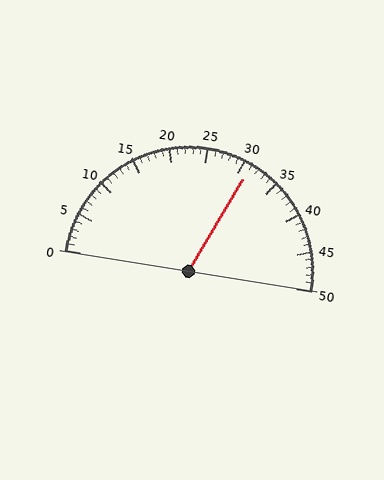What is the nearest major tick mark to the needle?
The nearest major tick mark is 30.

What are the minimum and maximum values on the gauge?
The gauge ranges from 0 to 50.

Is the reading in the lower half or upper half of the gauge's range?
The reading is in the upper half of the range (0 to 50).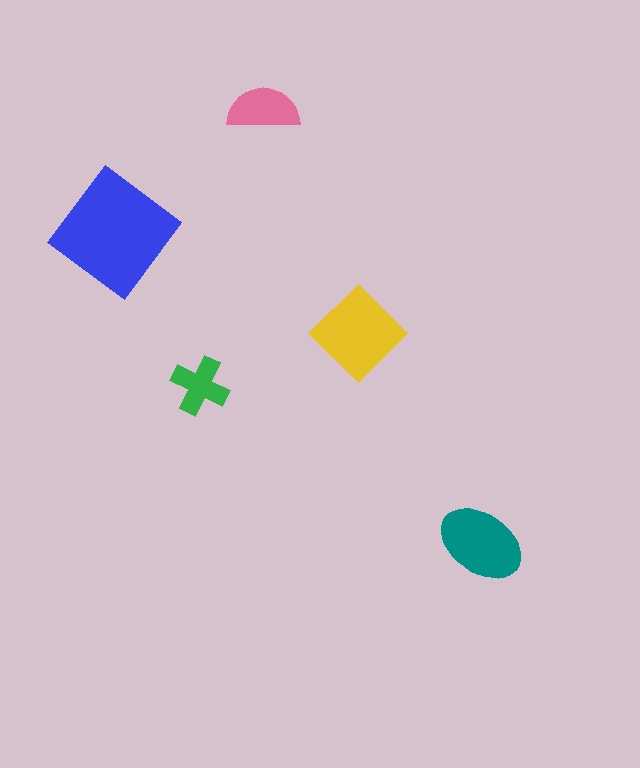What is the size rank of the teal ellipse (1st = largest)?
3rd.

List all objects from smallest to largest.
The green cross, the pink semicircle, the teal ellipse, the yellow diamond, the blue diamond.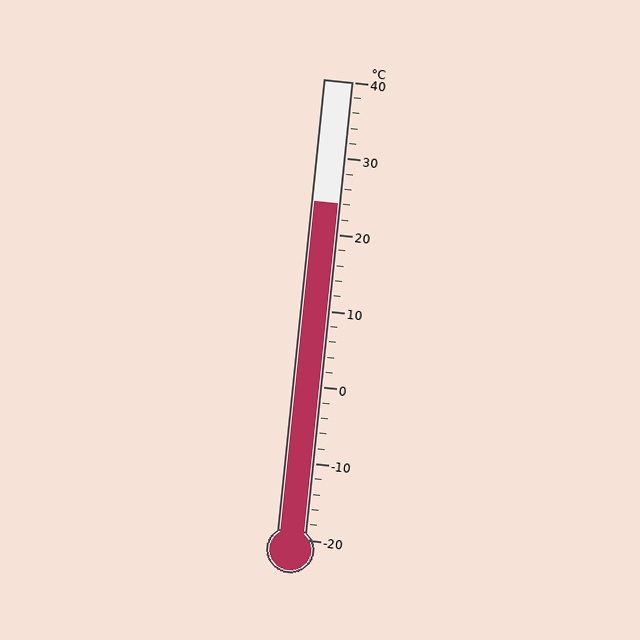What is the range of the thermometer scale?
The thermometer scale ranges from -20°C to 40°C.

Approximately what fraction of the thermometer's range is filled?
The thermometer is filled to approximately 75% of its range.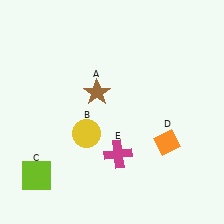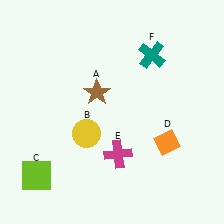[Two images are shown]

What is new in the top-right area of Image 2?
A teal cross (F) was added in the top-right area of Image 2.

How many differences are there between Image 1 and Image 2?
There is 1 difference between the two images.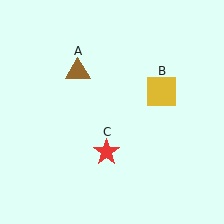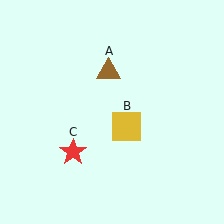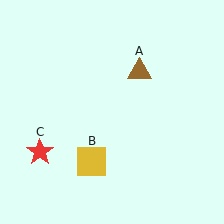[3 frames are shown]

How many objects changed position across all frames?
3 objects changed position: brown triangle (object A), yellow square (object B), red star (object C).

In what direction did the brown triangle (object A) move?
The brown triangle (object A) moved right.